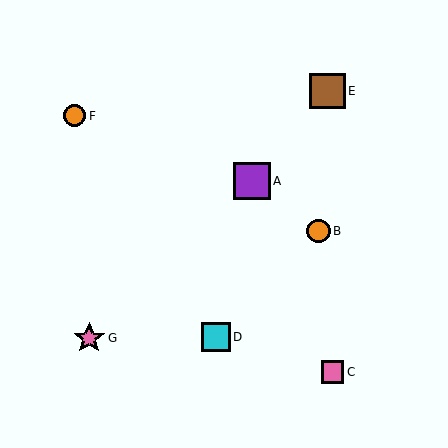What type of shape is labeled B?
Shape B is an orange circle.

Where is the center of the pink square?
The center of the pink square is at (332, 372).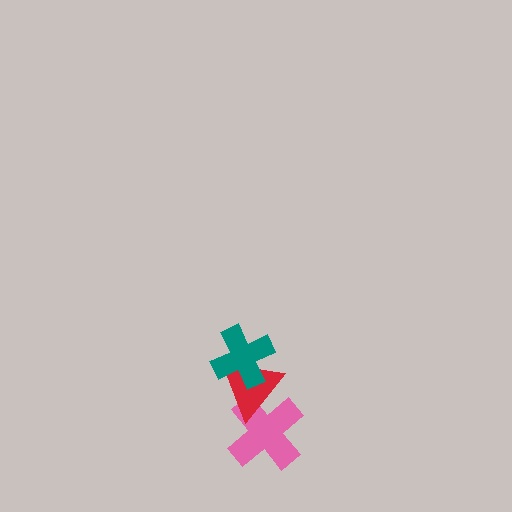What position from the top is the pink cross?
The pink cross is 3rd from the top.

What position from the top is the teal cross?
The teal cross is 1st from the top.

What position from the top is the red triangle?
The red triangle is 2nd from the top.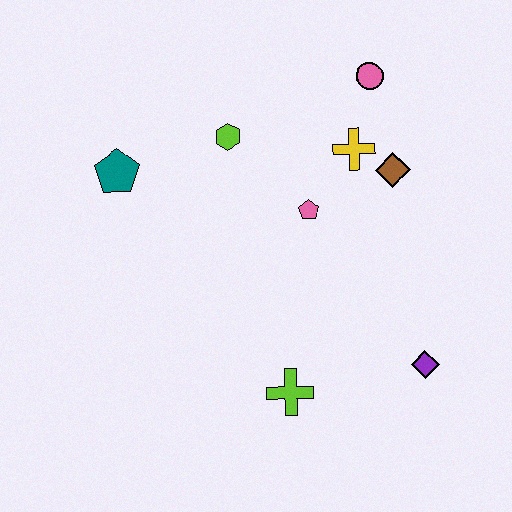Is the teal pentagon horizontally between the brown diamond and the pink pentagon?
No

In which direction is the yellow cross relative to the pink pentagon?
The yellow cross is above the pink pentagon.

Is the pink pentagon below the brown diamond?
Yes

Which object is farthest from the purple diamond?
The teal pentagon is farthest from the purple diamond.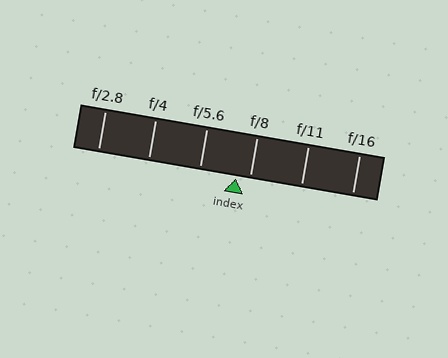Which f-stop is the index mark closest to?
The index mark is closest to f/8.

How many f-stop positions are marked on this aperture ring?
There are 6 f-stop positions marked.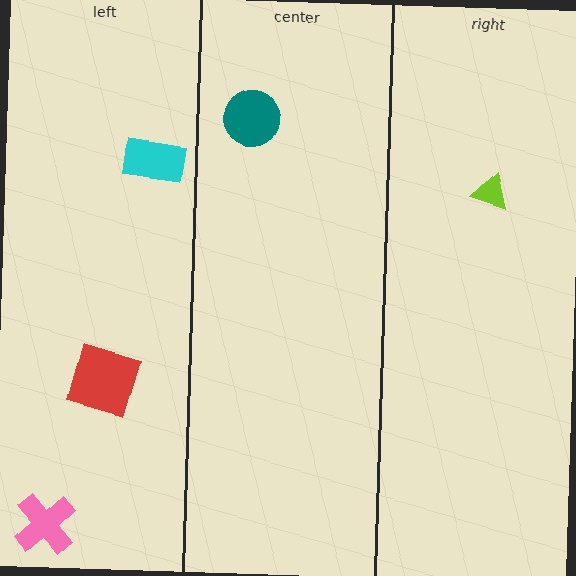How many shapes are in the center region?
1.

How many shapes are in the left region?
3.